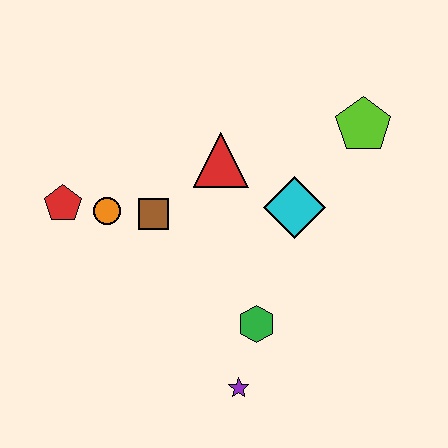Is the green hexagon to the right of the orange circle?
Yes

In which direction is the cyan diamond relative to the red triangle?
The cyan diamond is to the right of the red triangle.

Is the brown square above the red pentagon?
No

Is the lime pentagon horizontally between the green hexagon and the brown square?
No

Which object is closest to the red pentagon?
The orange circle is closest to the red pentagon.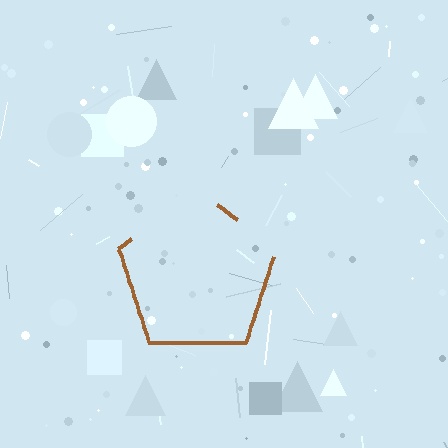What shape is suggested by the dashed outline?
The dashed outline suggests a pentagon.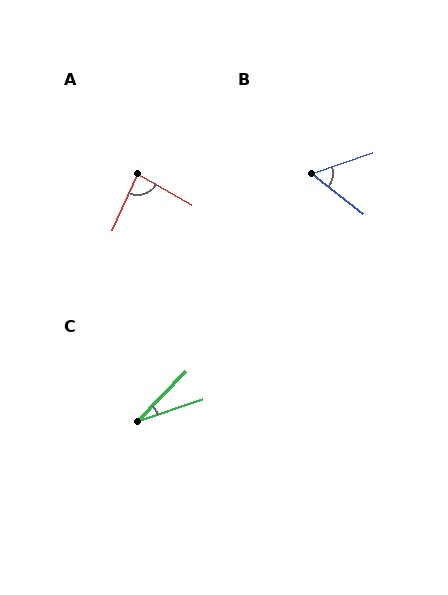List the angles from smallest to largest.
C (28°), B (56°), A (85°).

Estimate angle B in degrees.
Approximately 56 degrees.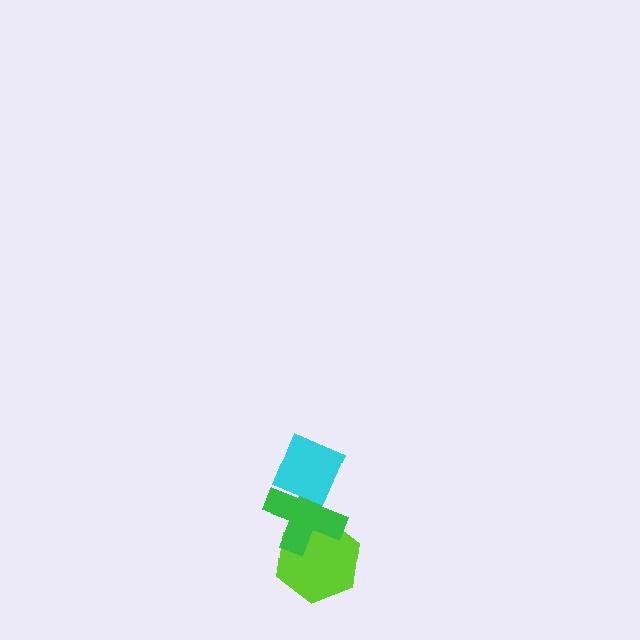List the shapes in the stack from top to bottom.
From top to bottom: the cyan diamond, the green cross, the lime hexagon.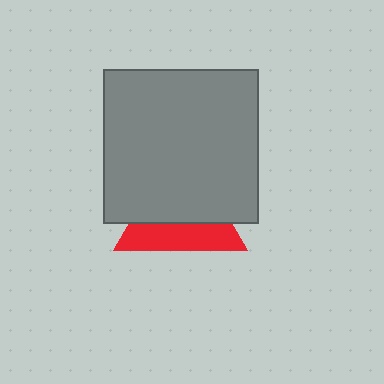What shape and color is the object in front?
The object in front is a gray square.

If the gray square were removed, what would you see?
You would see the complete red triangle.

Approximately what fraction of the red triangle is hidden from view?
Roughly 58% of the red triangle is hidden behind the gray square.